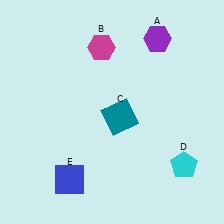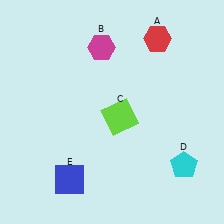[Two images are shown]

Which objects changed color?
A changed from purple to red. C changed from teal to lime.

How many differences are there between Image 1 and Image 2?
There are 2 differences between the two images.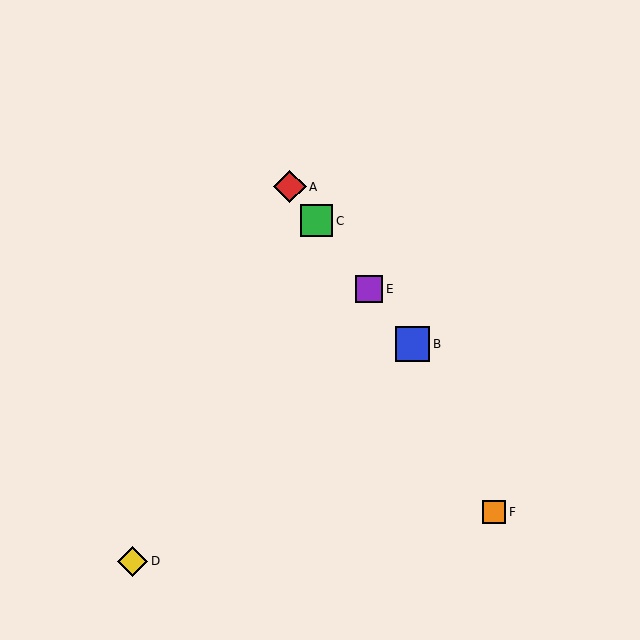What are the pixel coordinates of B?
Object B is at (412, 344).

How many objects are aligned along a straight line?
4 objects (A, B, C, E) are aligned along a straight line.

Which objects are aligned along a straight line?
Objects A, B, C, E are aligned along a straight line.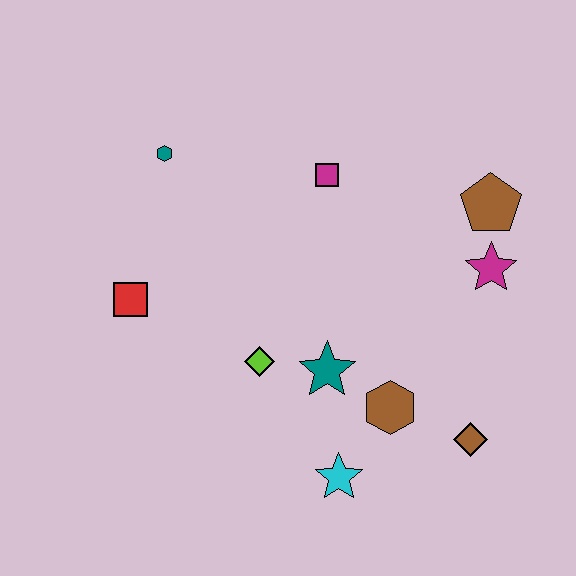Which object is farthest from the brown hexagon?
The teal hexagon is farthest from the brown hexagon.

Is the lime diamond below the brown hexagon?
No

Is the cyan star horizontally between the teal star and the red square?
No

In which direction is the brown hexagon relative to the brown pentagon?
The brown hexagon is below the brown pentagon.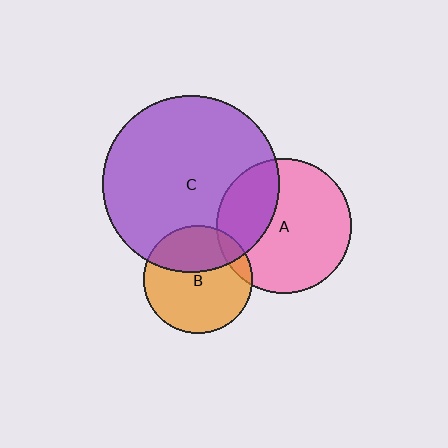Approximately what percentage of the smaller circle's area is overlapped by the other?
Approximately 30%.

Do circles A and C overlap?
Yes.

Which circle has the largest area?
Circle C (purple).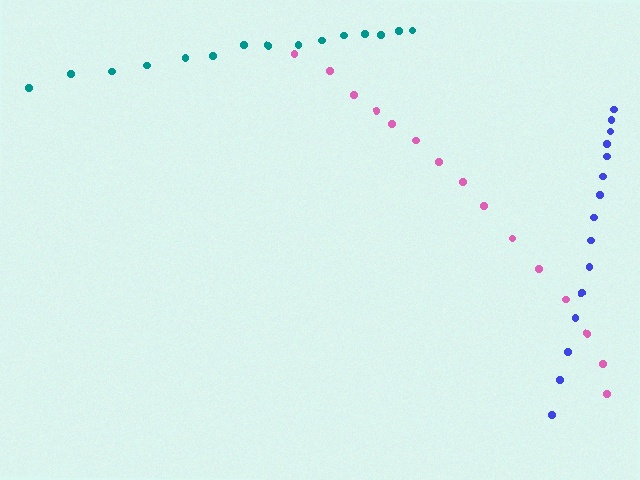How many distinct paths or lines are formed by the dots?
There are 3 distinct paths.